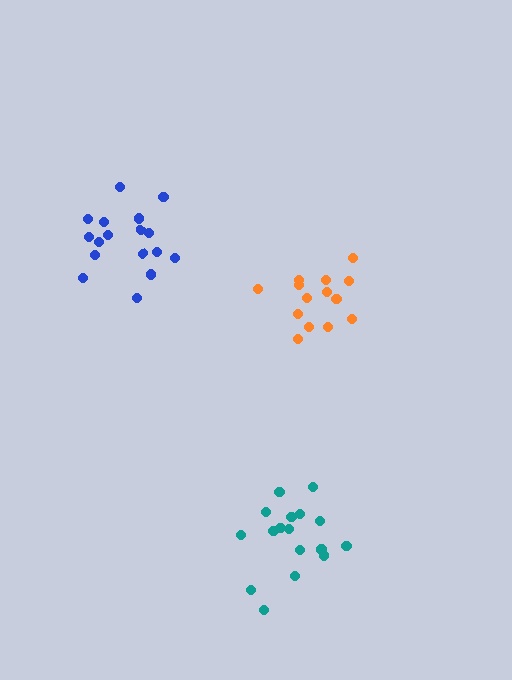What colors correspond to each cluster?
The clusters are colored: blue, teal, orange.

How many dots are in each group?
Group 1: 17 dots, Group 2: 18 dots, Group 3: 14 dots (49 total).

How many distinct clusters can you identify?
There are 3 distinct clusters.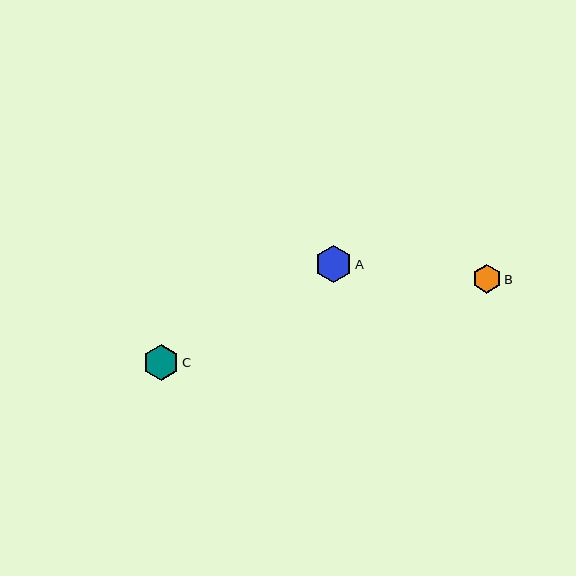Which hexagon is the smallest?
Hexagon B is the smallest with a size of approximately 28 pixels.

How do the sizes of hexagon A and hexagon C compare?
Hexagon A and hexagon C are approximately the same size.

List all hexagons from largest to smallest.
From largest to smallest: A, C, B.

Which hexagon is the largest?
Hexagon A is the largest with a size of approximately 38 pixels.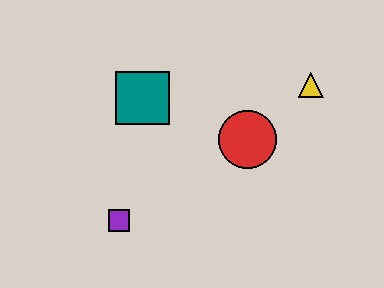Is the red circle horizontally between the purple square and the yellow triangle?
Yes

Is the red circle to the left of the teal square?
No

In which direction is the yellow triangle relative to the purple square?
The yellow triangle is to the right of the purple square.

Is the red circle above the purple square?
Yes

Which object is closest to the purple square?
The teal square is closest to the purple square.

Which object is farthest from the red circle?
The purple square is farthest from the red circle.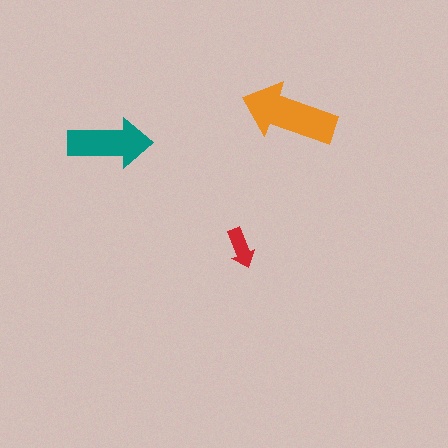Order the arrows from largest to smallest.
the orange one, the teal one, the red one.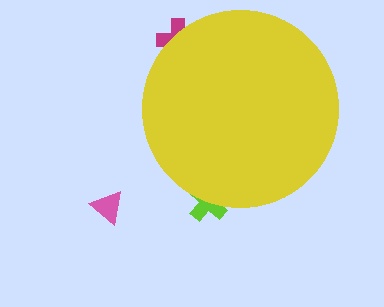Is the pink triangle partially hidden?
No, the pink triangle is fully visible.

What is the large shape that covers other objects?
A yellow circle.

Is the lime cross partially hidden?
Yes, the lime cross is partially hidden behind the yellow circle.